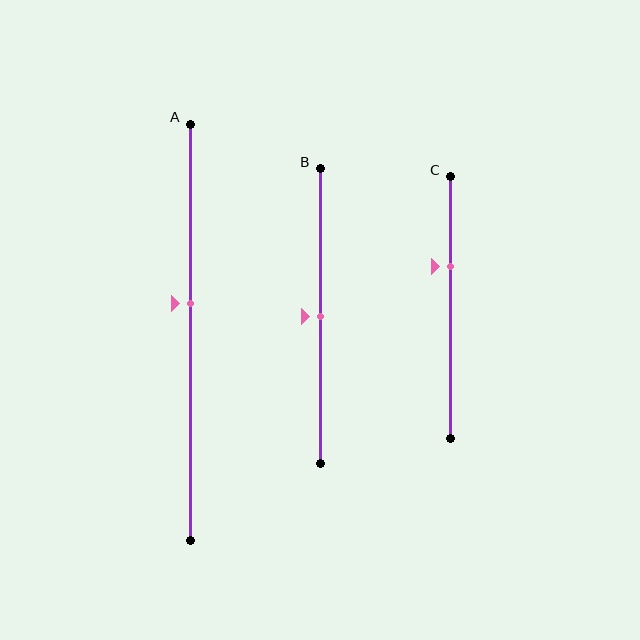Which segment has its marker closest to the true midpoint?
Segment B has its marker closest to the true midpoint.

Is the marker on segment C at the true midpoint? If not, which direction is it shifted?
No, the marker on segment C is shifted upward by about 16% of the segment length.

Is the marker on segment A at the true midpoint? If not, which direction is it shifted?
No, the marker on segment A is shifted upward by about 7% of the segment length.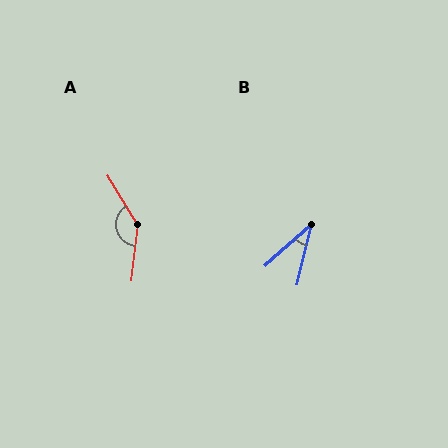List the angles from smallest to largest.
B (35°), A (142°).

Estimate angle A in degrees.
Approximately 142 degrees.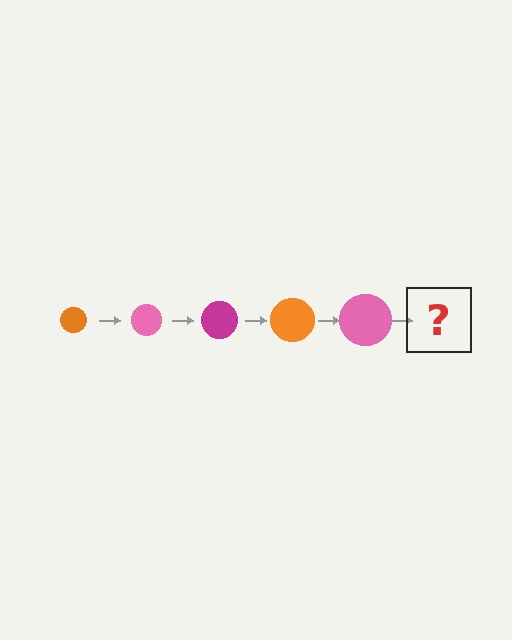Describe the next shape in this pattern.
It should be a magenta circle, larger than the previous one.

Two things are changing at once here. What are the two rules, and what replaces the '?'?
The two rules are that the circle grows larger each step and the color cycles through orange, pink, and magenta. The '?' should be a magenta circle, larger than the previous one.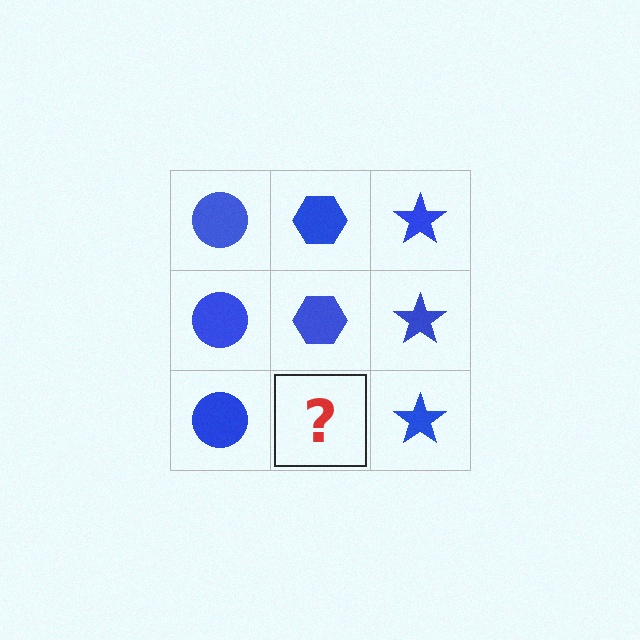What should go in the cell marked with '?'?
The missing cell should contain a blue hexagon.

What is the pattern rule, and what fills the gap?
The rule is that each column has a consistent shape. The gap should be filled with a blue hexagon.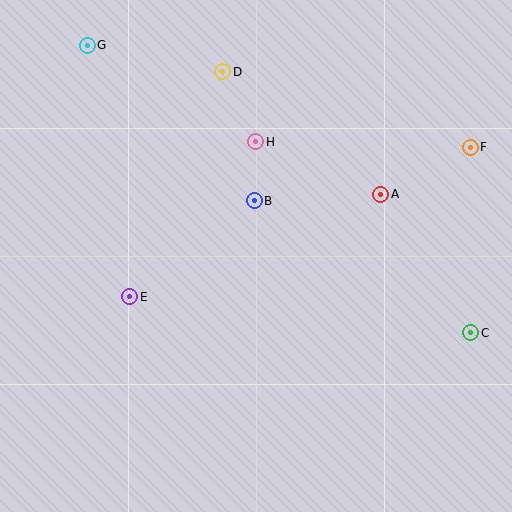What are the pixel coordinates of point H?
Point H is at (256, 142).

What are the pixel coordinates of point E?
Point E is at (130, 297).